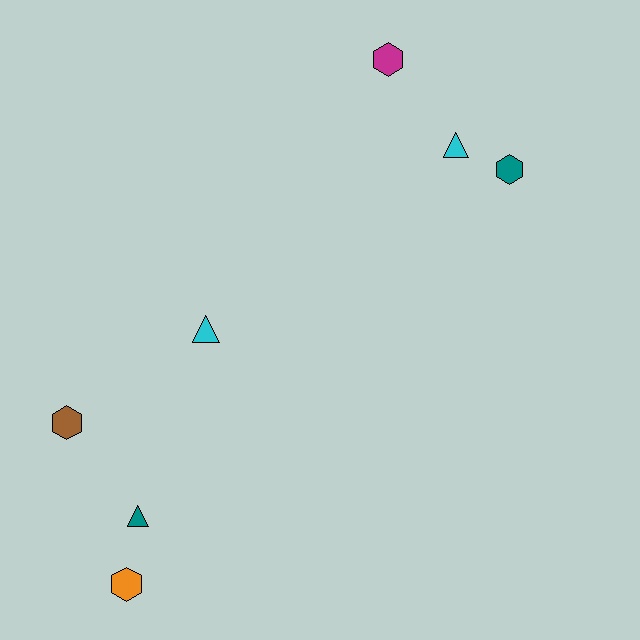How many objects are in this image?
There are 7 objects.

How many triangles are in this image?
There are 3 triangles.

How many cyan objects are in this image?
There are 2 cyan objects.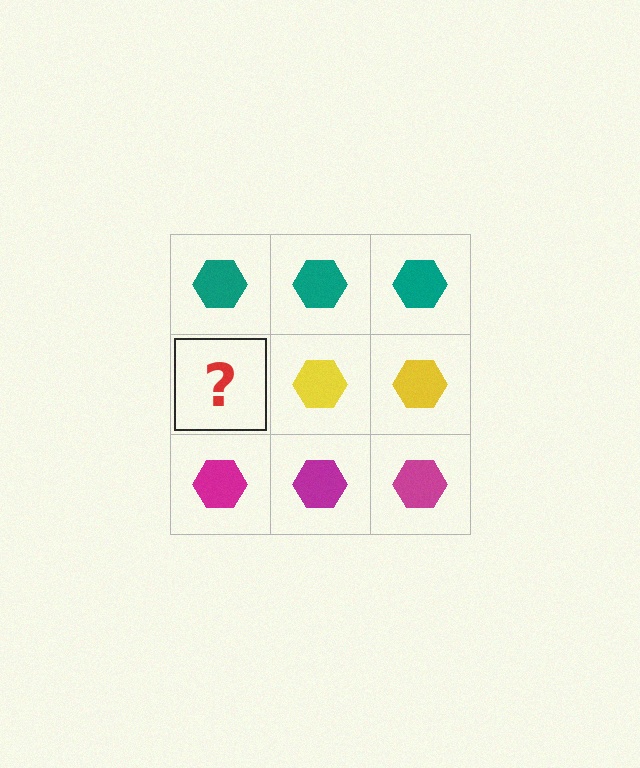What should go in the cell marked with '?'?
The missing cell should contain a yellow hexagon.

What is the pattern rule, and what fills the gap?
The rule is that each row has a consistent color. The gap should be filled with a yellow hexagon.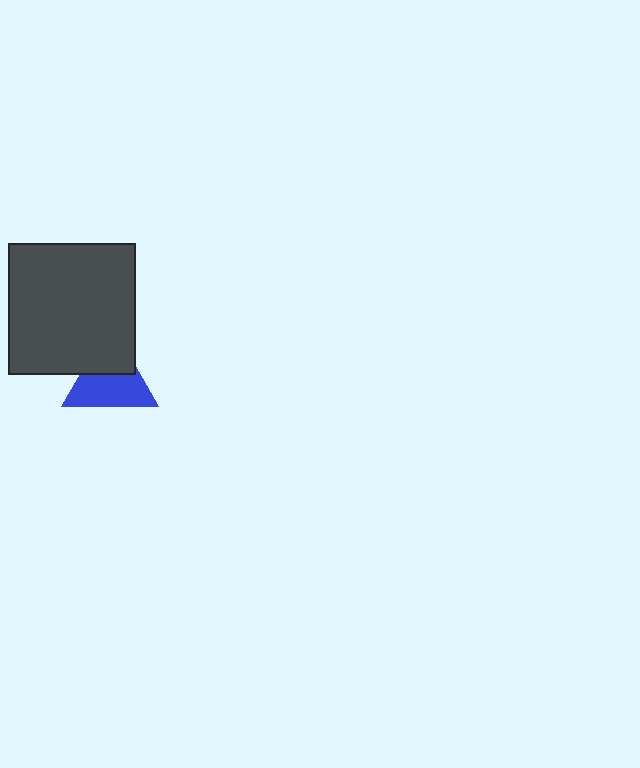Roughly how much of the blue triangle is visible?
About half of it is visible (roughly 61%).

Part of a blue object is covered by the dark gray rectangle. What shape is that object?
It is a triangle.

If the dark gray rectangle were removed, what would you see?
You would see the complete blue triangle.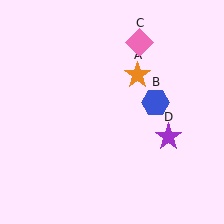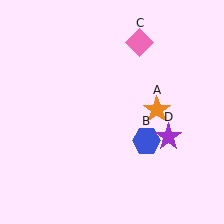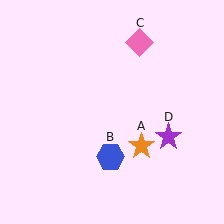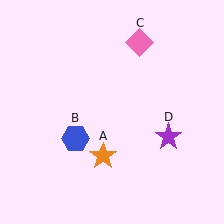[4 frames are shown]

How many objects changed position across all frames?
2 objects changed position: orange star (object A), blue hexagon (object B).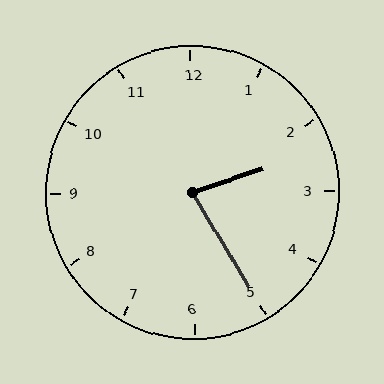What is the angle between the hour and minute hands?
Approximately 78 degrees.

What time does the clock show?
2:25.